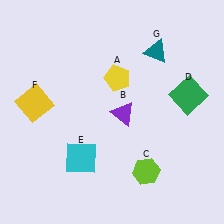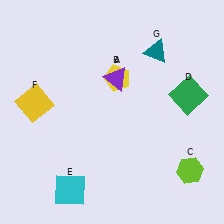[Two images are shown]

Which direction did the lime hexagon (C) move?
The lime hexagon (C) moved right.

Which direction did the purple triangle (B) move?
The purple triangle (B) moved up.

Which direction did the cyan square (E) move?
The cyan square (E) moved down.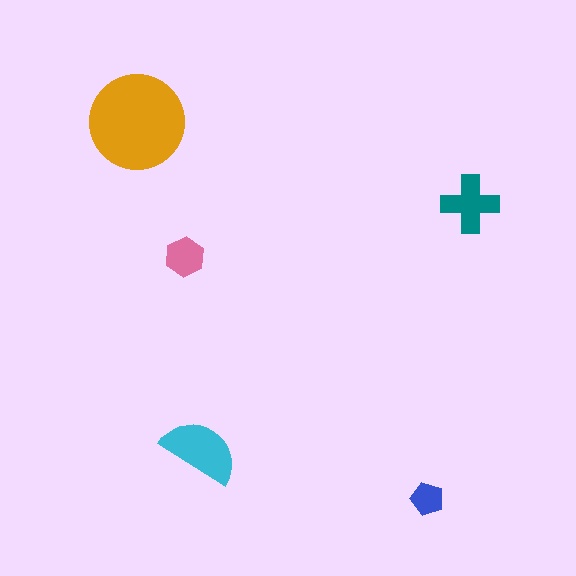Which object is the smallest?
The blue pentagon.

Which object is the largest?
The orange circle.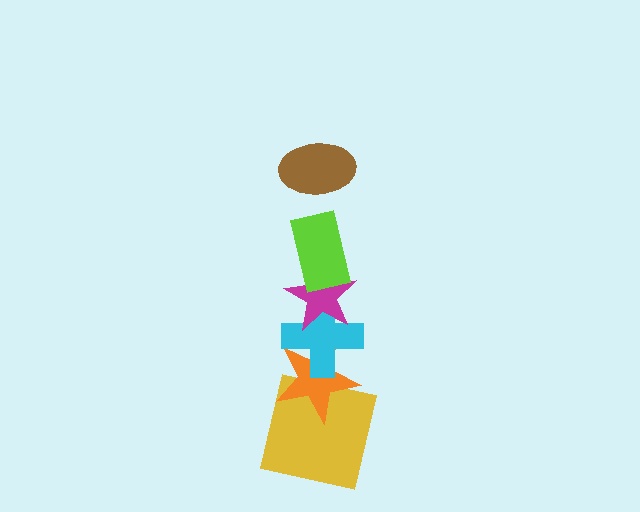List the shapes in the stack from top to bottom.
From top to bottom: the brown ellipse, the lime rectangle, the magenta star, the cyan cross, the orange star, the yellow square.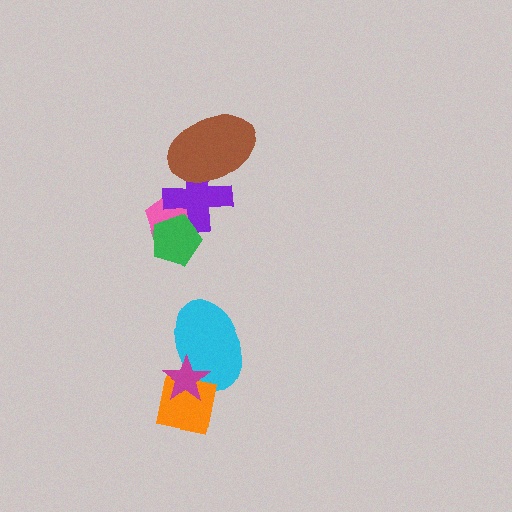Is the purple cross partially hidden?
Yes, it is partially covered by another shape.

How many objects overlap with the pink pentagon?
2 objects overlap with the pink pentagon.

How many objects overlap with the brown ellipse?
1 object overlaps with the brown ellipse.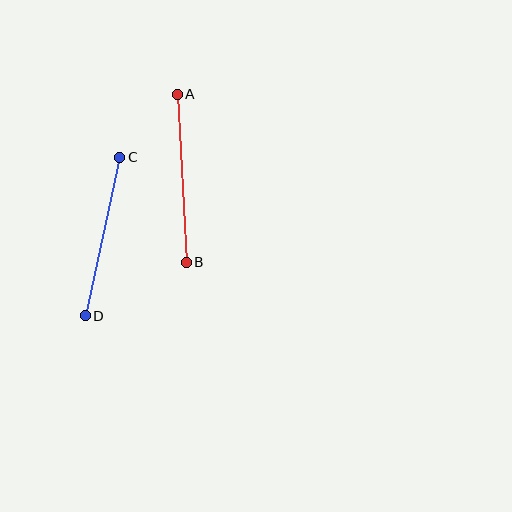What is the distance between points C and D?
The distance is approximately 163 pixels.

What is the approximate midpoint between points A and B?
The midpoint is at approximately (182, 178) pixels.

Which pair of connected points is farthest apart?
Points A and B are farthest apart.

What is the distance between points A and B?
The distance is approximately 168 pixels.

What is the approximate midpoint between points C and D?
The midpoint is at approximately (103, 237) pixels.